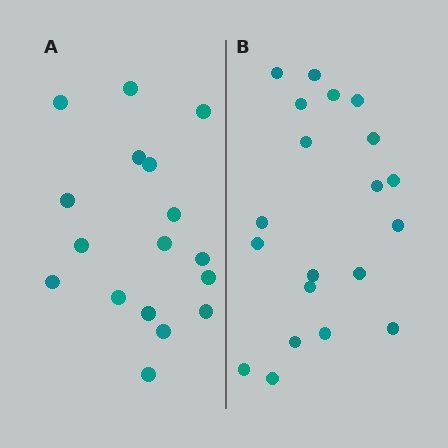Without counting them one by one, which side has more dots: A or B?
Region B (the right region) has more dots.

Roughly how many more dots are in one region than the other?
Region B has just a few more — roughly 2 or 3 more dots than region A.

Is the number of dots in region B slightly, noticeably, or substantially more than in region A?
Region B has only slightly more — the two regions are fairly close. The ratio is roughly 1.2 to 1.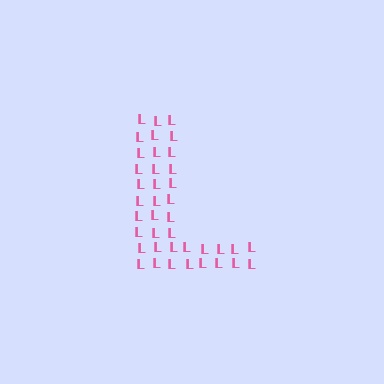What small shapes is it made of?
It is made of small letter L's.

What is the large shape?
The large shape is the letter L.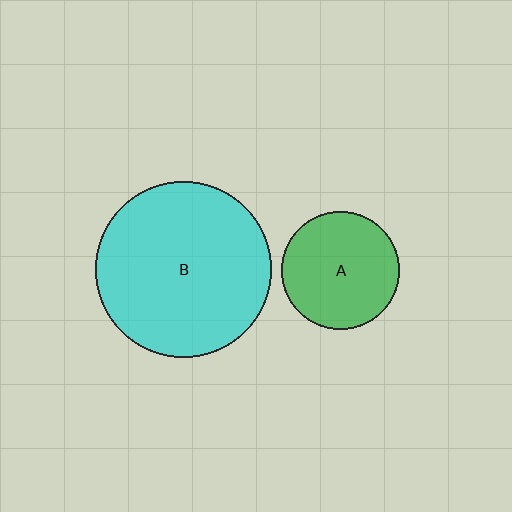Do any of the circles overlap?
No, none of the circles overlap.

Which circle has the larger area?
Circle B (cyan).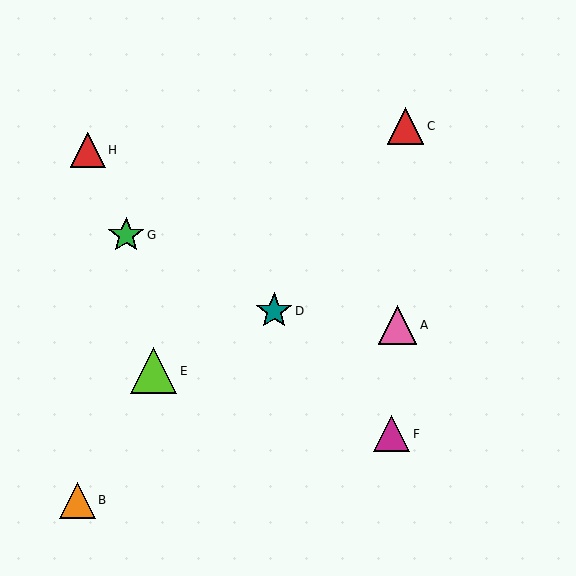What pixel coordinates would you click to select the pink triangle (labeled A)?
Click at (397, 325) to select the pink triangle A.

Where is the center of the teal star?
The center of the teal star is at (274, 311).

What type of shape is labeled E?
Shape E is a lime triangle.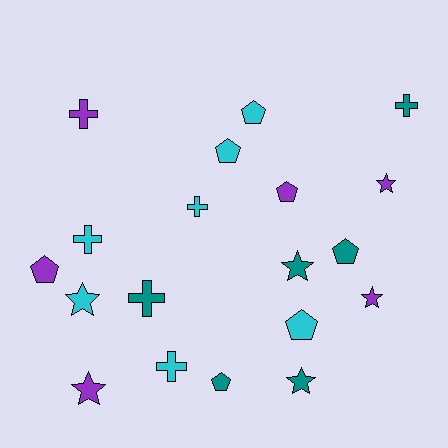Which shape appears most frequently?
Pentagon, with 7 objects.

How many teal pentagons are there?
There are 2 teal pentagons.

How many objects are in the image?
There are 19 objects.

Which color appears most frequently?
Cyan, with 7 objects.